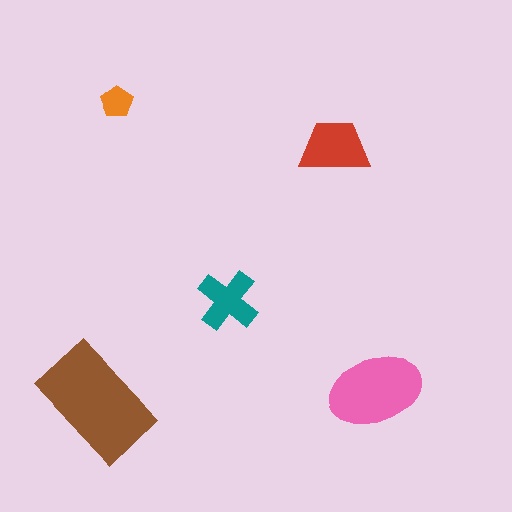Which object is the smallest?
The orange pentagon.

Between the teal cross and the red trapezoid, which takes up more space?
The red trapezoid.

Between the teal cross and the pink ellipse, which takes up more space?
The pink ellipse.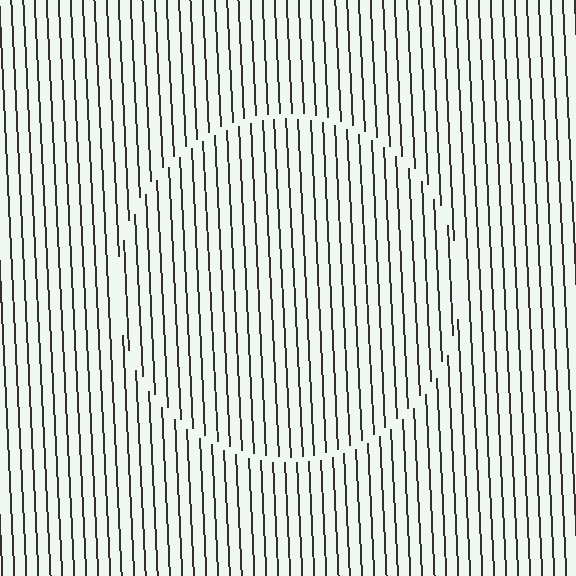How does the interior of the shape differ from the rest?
The interior of the shape contains the same grating, shifted by half a period — the contour is defined by the phase discontinuity where line-ends from the inner and outer gratings abut.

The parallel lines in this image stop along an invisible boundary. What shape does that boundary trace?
An illusory circle. The interior of the shape contains the same grating, shifted by half a period — the contour is defined by the phase discontinuity where line-ends from the inner and outer gratings abut.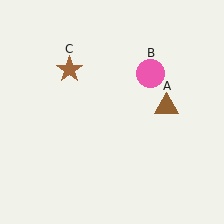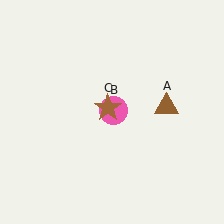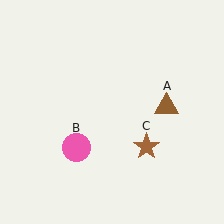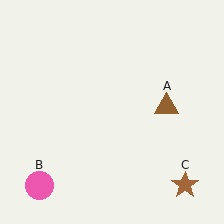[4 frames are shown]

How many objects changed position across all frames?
2 objects changed position: pink circle (object B), brown star (object C).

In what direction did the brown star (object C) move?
The brown star (object C) moved down and to the right.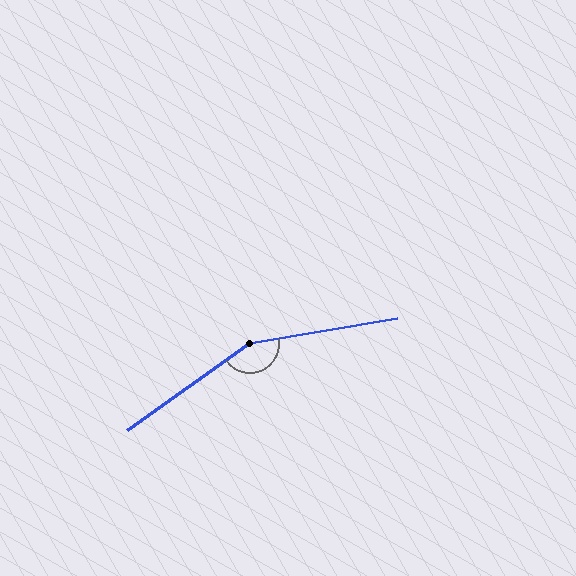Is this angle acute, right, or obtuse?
It is obtuse.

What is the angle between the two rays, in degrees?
Approximately 154 degrees.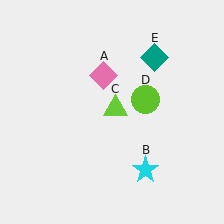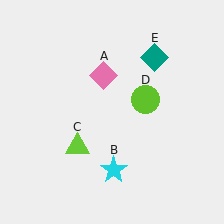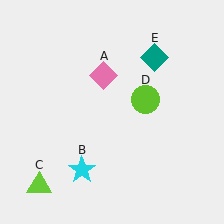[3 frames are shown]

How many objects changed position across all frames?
2 objects changed position: cyan star (object B), lime triangle (object C).